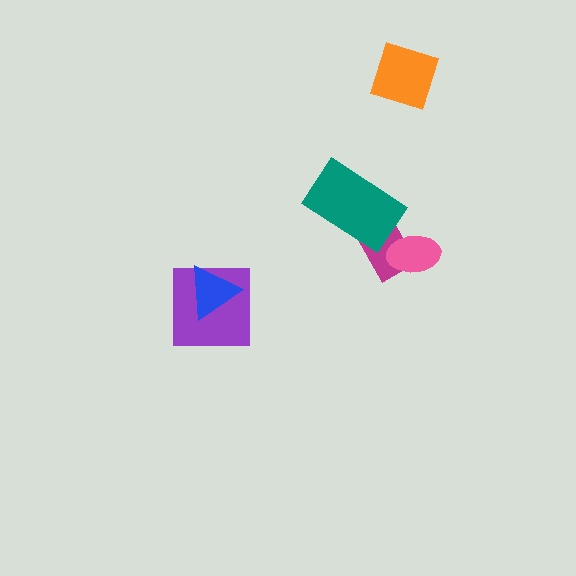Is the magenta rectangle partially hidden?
Yes, it is partially covered by another shape.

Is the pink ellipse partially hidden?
No, no other shape covers it.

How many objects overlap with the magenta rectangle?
2 objects overlap with the magenta rectangle.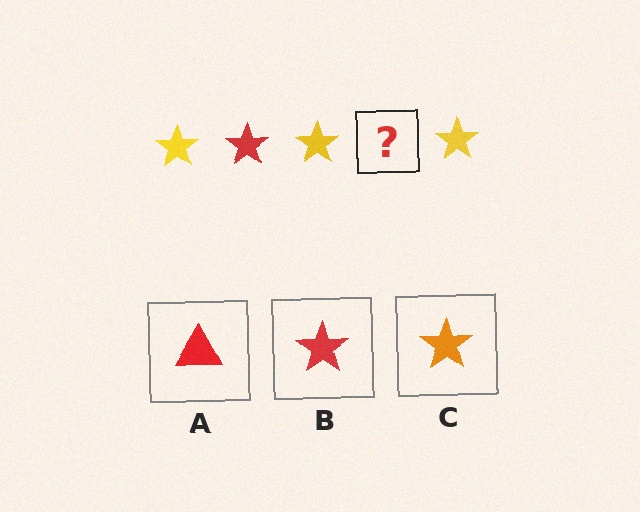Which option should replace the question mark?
Option B.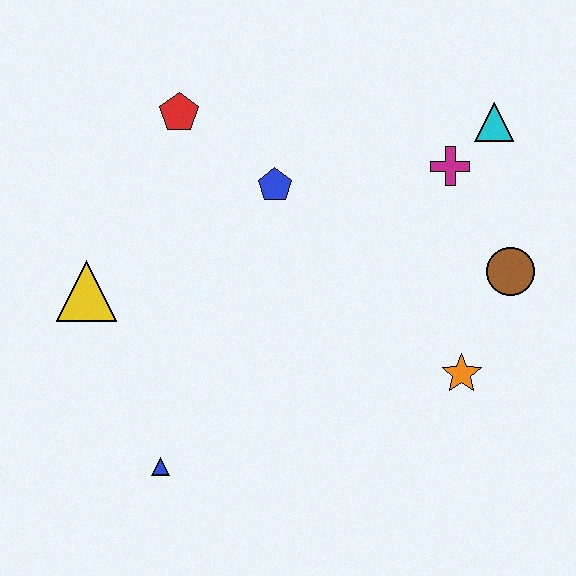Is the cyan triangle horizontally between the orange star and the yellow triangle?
No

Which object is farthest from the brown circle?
The yellow triangle is farthest from the brown circle.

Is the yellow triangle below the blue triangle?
No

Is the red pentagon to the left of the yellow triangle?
No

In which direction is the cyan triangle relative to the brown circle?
The cyan triangle is above the brown circle.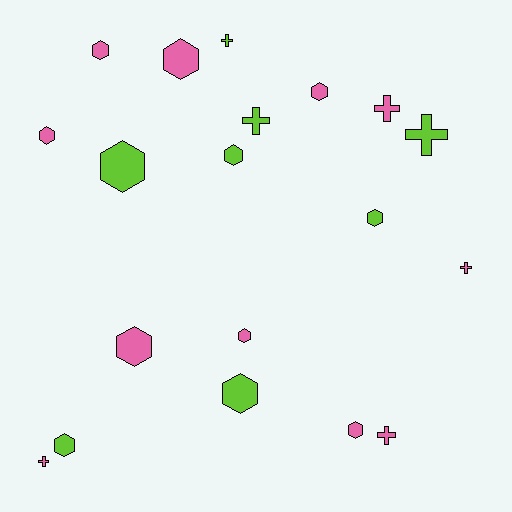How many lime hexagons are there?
There are 5 lime hexagons.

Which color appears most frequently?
Pink, with 11 objects.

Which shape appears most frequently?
Hexagon, with 12 objects.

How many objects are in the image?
There are 19 objects.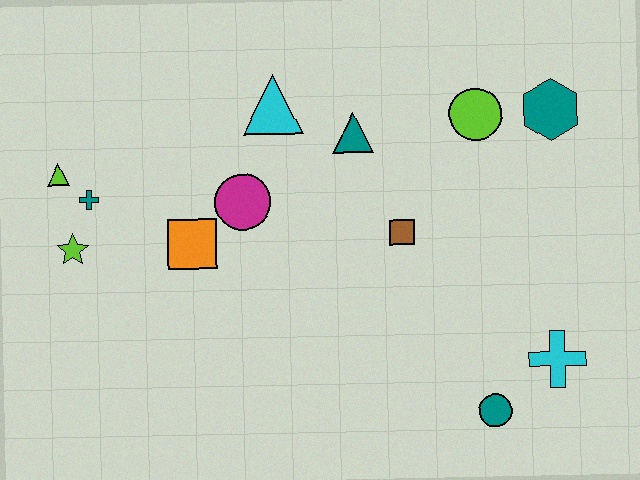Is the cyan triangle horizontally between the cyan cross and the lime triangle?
Yes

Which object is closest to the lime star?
The teal cross is closest to the lime star.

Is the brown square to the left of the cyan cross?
Yes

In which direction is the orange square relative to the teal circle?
The orange square is to the left of the teal circle.